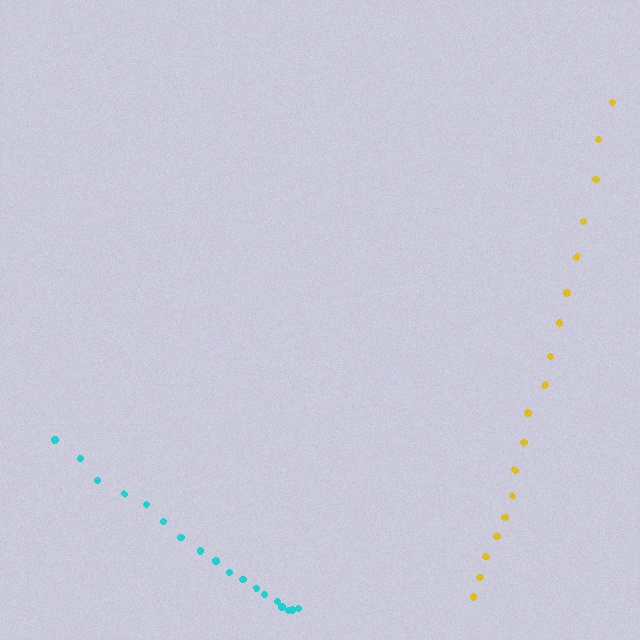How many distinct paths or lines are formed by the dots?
There are 2 distinct paths.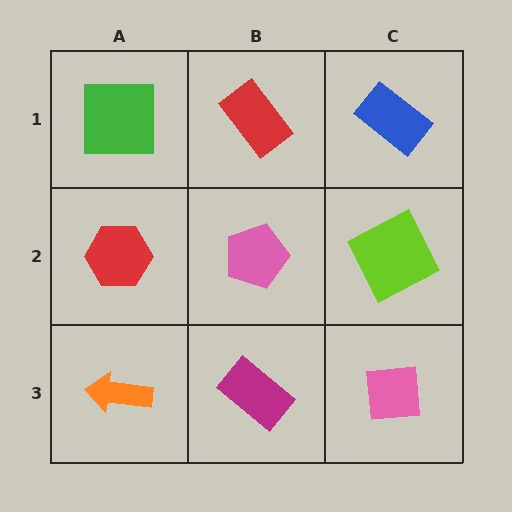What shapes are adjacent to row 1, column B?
A pink pentagon (row 2, column B), a green square (row 1, column A), a blue rectangle (row 1, column C).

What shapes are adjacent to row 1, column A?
A red hexagon (row 2, column A), a red rectangle (row 1, column B).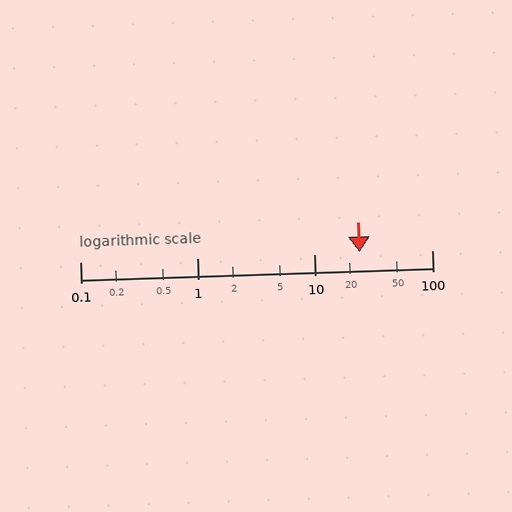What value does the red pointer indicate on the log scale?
The pointer indicates approximately 24.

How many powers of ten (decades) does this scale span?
The scale spans 3 decades, from 0.1 to 100.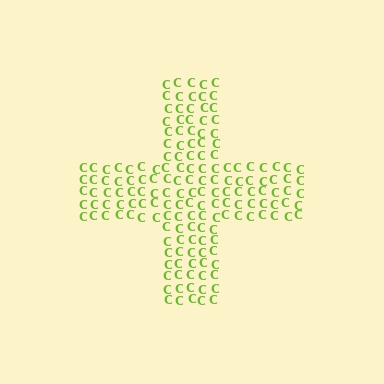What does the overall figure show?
The overall figure shows a cross.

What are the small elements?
The small elements are letter C's.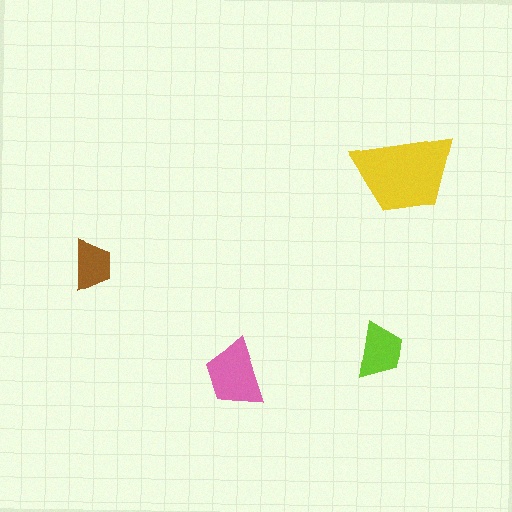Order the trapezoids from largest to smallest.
the yellow one, the pink one, the lime one, the brown one.